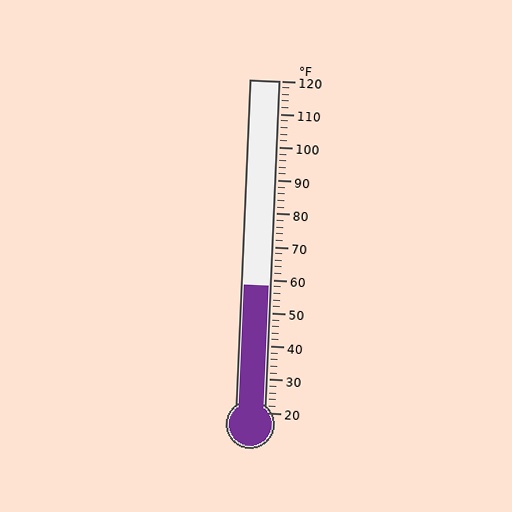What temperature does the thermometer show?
The thermometer shows approximately 58°F.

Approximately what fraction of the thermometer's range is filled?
The thermometer is filled to approximately 40% of its range.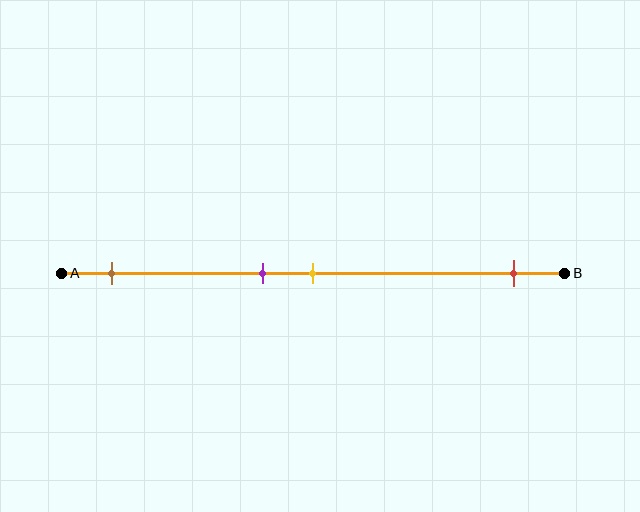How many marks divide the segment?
There are 4 marks dividing the segment.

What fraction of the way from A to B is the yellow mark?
The yellow mark is approximately 50% (0.5) of the way from A to B.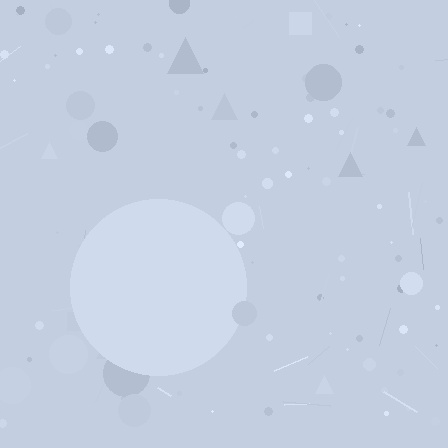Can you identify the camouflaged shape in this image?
The camouflaged shape is a circle.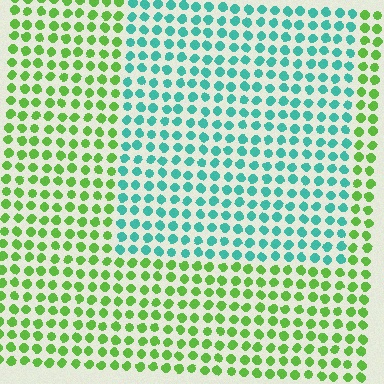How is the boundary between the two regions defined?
The boundary is defined purely by a slight shift in hue (about 64 degrees). Spacing, size, and orientation are identical on both sides.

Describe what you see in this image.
The image is filled with small lime elements in a uniform arrangement. A rectangle-shaped region is visible where the elements are tinted to a slightly different hue, forming a subtle color boundary.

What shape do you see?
I see a rectangle.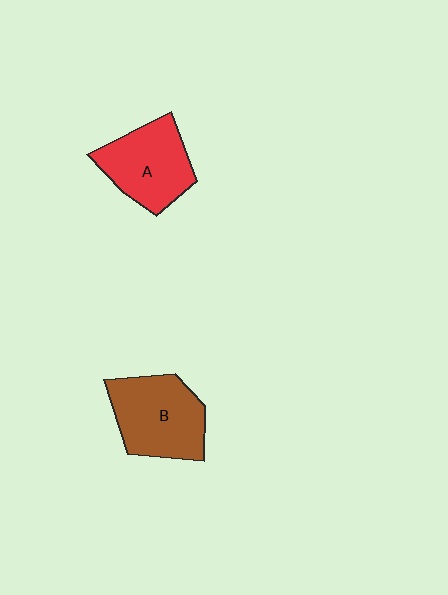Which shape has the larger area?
Shape B (brown).